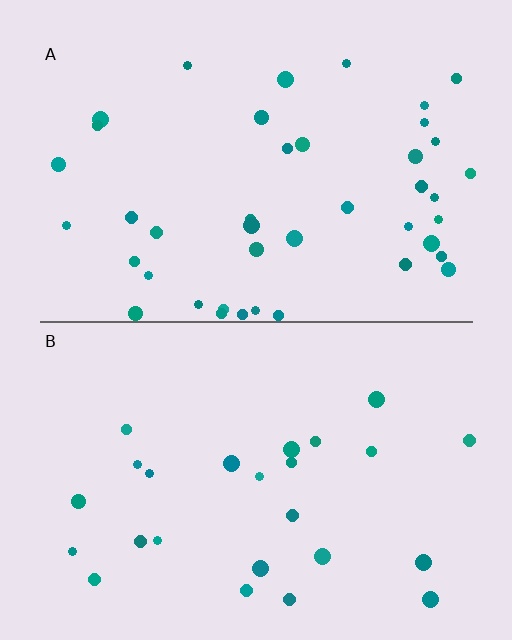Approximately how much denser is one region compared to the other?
Approximately 1.7× — region A over region B.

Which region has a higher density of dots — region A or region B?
A (the top).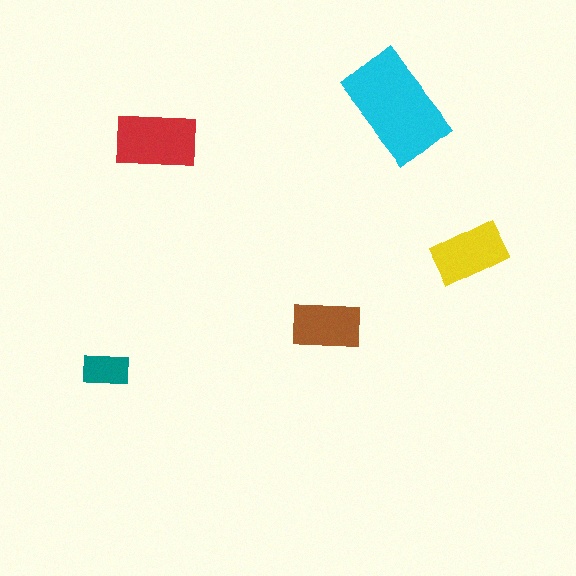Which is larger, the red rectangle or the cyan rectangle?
The cyan one.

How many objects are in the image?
There are 5 objects in the image.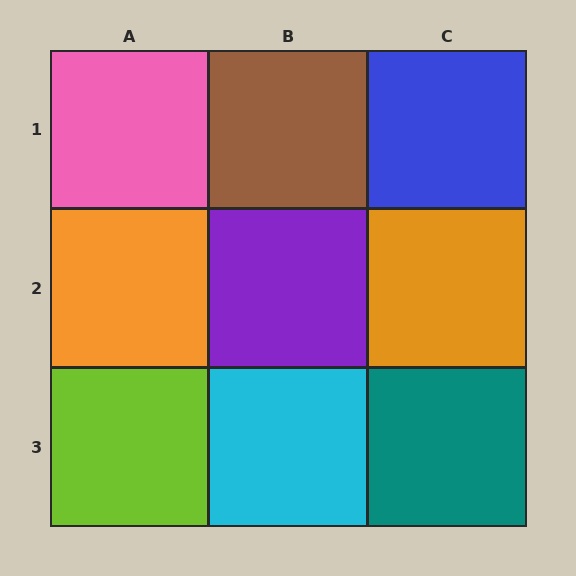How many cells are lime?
1 cell is lime.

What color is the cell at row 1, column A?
Pink.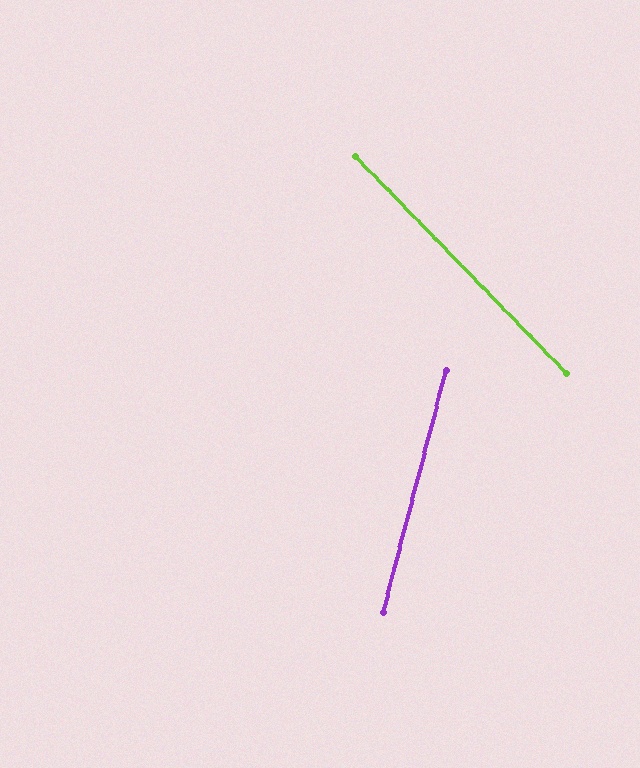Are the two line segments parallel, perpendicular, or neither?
Neither parallel nor perpendicular — they differ by about 59°.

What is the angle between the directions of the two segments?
Approximately 59 degrees.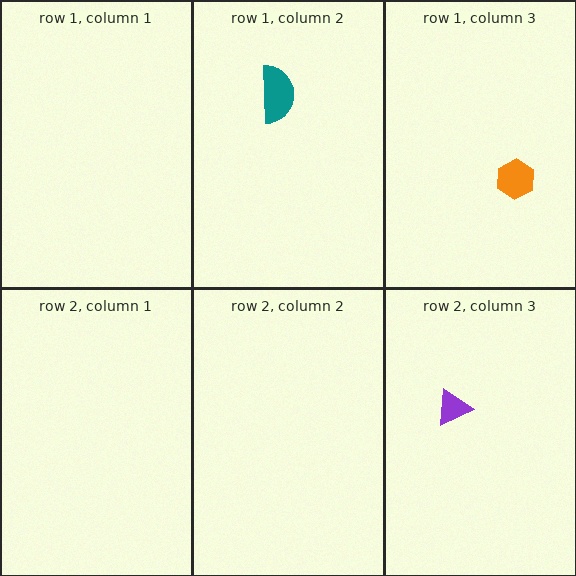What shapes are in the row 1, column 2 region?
The teal semicircle.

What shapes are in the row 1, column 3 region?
The orange hexagon.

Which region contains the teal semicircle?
The row 1, column 2 region.